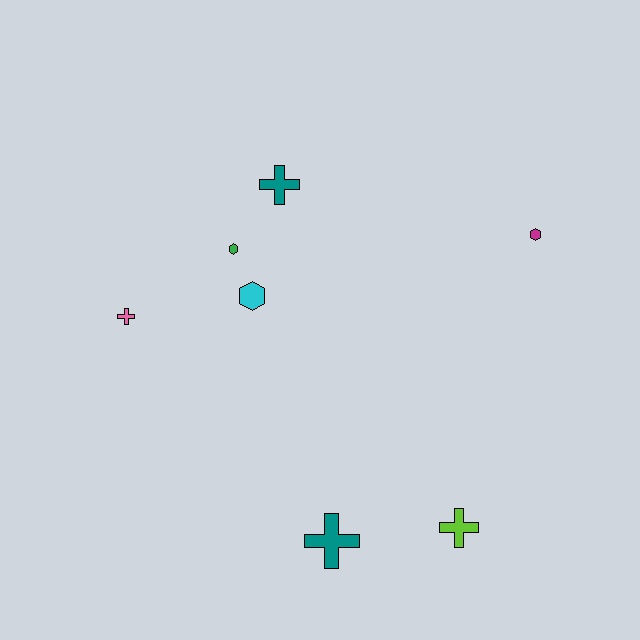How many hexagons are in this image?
There are 3 hexagons.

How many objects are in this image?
There are 7 objects.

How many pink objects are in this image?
There is 1 pink object.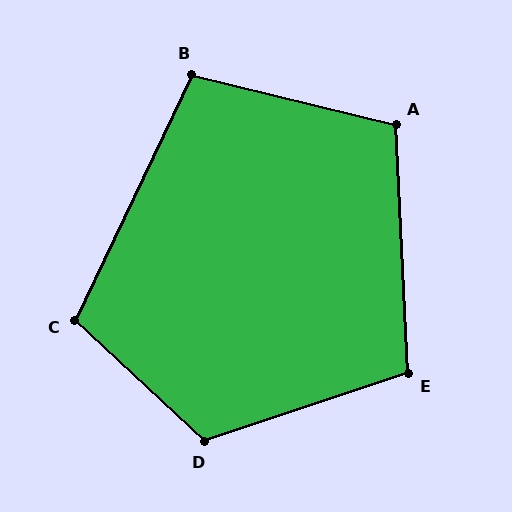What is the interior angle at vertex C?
Approximately 108 degrees (obtuse).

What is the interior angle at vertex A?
Approximately 106 degrees (obtuse).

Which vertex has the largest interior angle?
D, at approximately 119 degrees.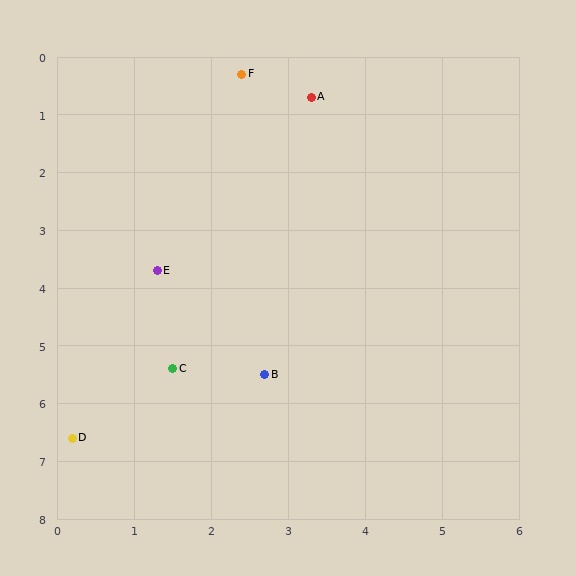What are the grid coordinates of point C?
Point C is at approximately (1.5, 5.4).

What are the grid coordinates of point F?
Point F is at approximately (2.4, 0.3).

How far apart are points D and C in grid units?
Points D and C are about 1.8 grid units apart.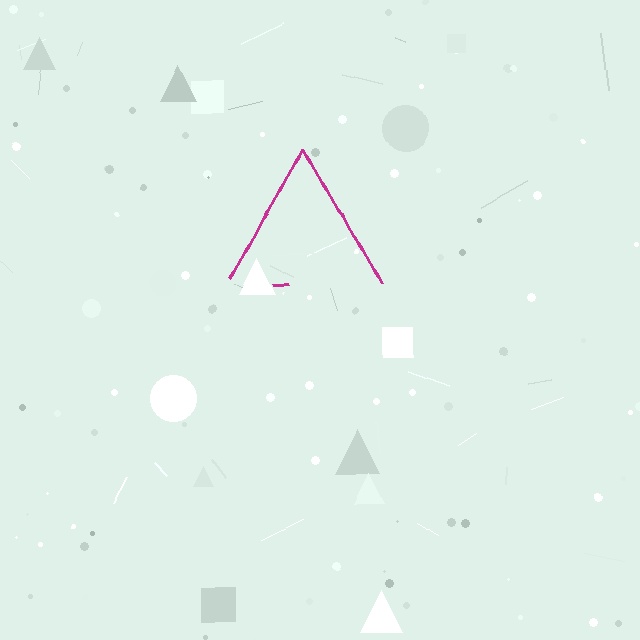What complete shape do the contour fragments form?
The contour fragments form a triangle.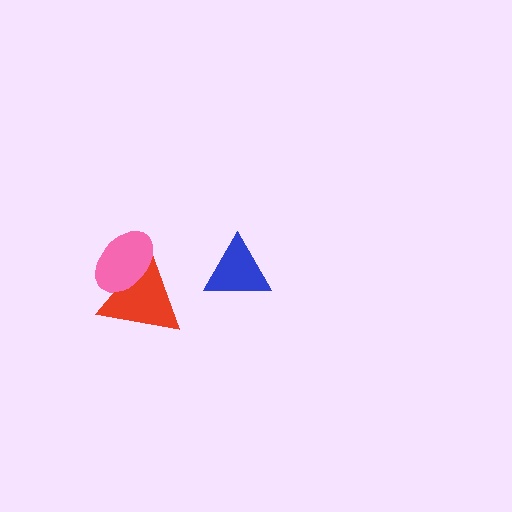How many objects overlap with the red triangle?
1 object overlaps with the red triangle.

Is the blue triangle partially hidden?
No, no other shape covers it.